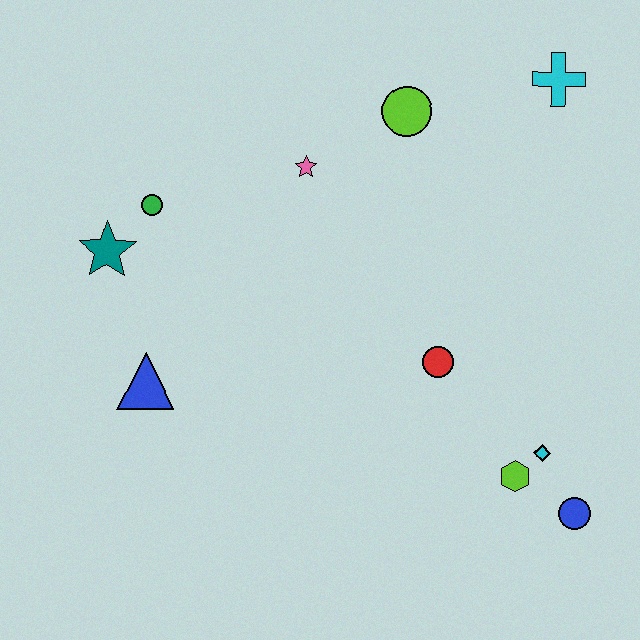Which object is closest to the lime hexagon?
The cyan diamond is closest to the lime hexagon.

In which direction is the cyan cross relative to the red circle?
The cyan cross is above the red circle.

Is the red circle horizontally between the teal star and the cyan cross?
Yes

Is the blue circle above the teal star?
No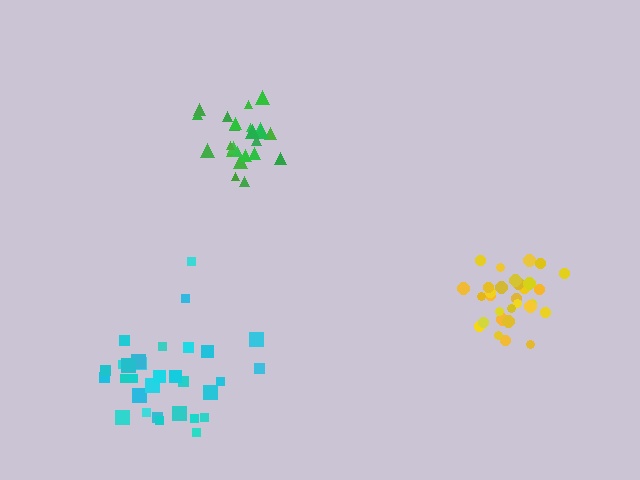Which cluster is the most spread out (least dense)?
Cyan.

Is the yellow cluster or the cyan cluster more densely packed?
Yellow.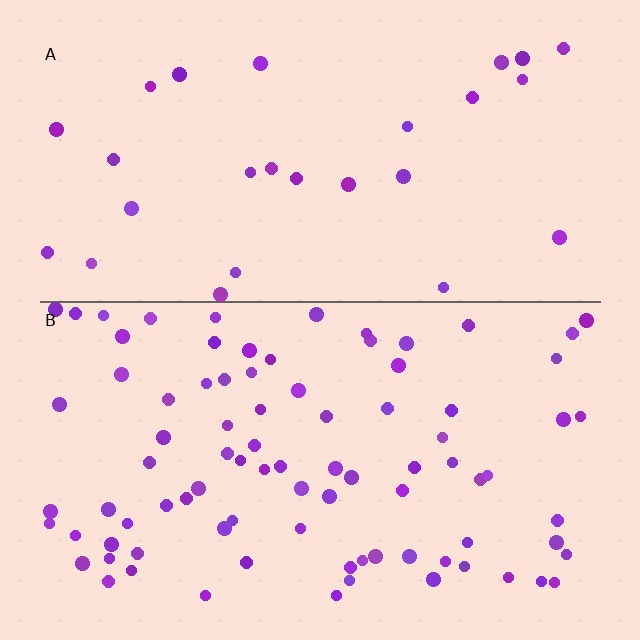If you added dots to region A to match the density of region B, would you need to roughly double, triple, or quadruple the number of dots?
Approximately triple.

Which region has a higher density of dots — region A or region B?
B (the bottom).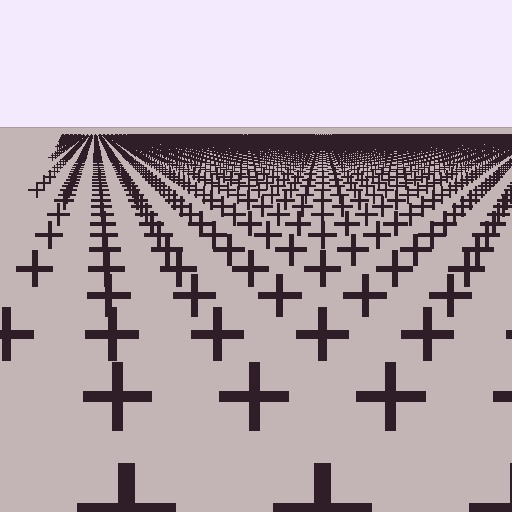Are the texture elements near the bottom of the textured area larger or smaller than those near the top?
Larger. Near the bottom, elements are closer to the viewer and appear at a bigger on-screen size.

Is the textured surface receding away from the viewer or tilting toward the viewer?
The surface is receding away from the viewer. Texture elements get smaller and denser toward the top.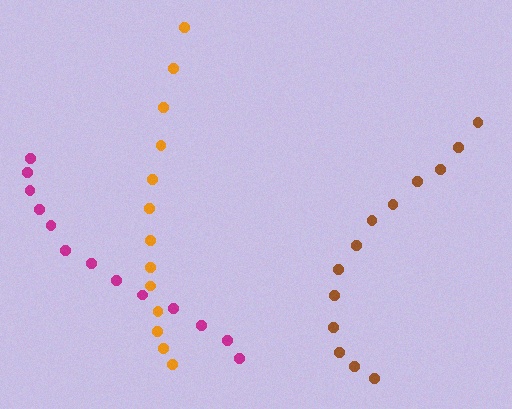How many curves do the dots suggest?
There are 3 distinct paths.